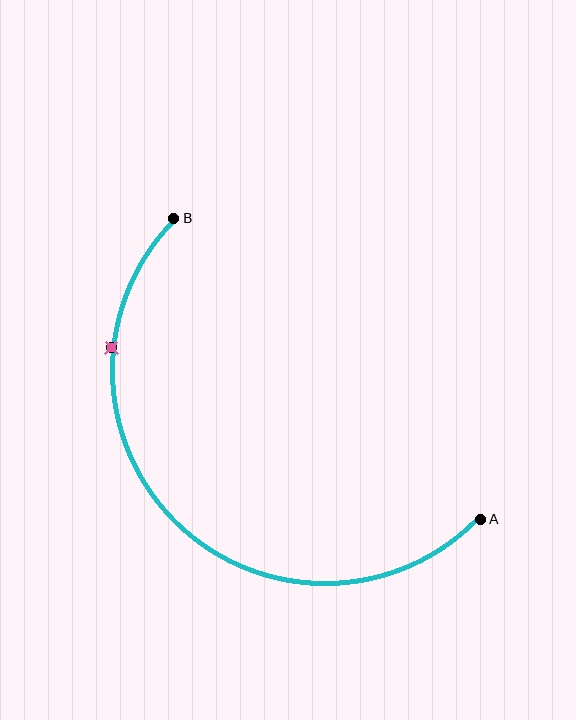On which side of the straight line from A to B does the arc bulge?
The arc bulges below and to the left of the straight line connecting A and B.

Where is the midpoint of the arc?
The arc midpoint is the point on the curve farthest from the straight line joining A and B. It sits below and to the left of that line.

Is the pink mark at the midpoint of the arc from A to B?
No. The pink mark lies on the arc but is closer to endpoint B. The arc midpoint would be at the point on the curve equidistant along the arc from both A and B.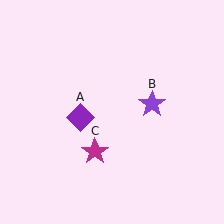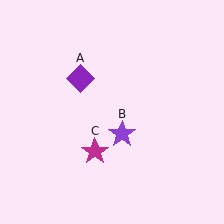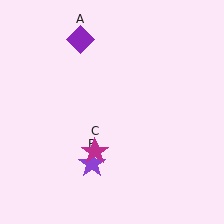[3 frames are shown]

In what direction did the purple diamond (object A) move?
The purple diamond (object A) moved up.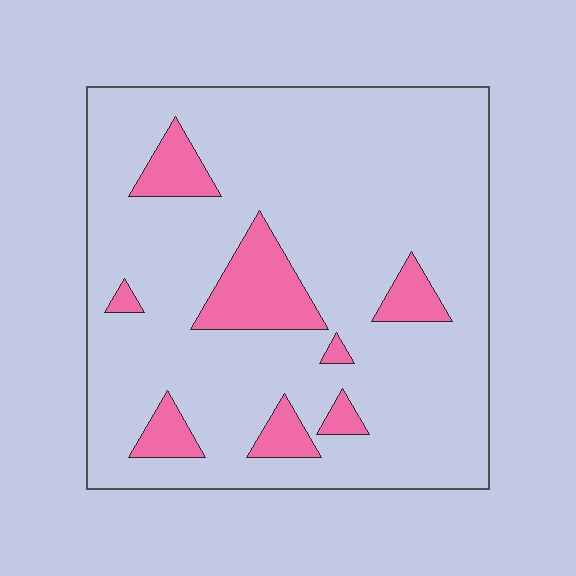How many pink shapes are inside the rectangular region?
8.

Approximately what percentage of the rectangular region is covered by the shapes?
Approximately 15%.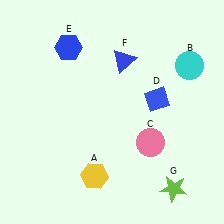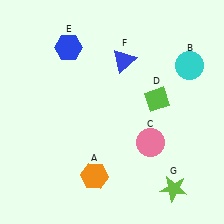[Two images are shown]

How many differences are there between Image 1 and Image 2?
There are 2 differences between the two images.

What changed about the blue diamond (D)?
In Image 1, D is blue. In Image 2, it changed to lime.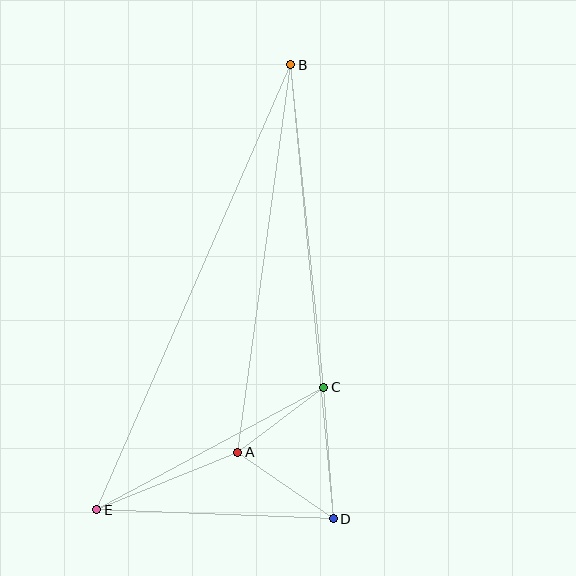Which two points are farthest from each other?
Points B and E are farthest from each other.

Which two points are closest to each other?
Points A and C are closest to each other.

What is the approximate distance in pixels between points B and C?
The distance between B and C is approximately 324 pixels.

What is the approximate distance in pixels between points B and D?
The distance between B and D is approximately 456 pixels.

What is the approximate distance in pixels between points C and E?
The distance between C and E is approximately 258 pixels.